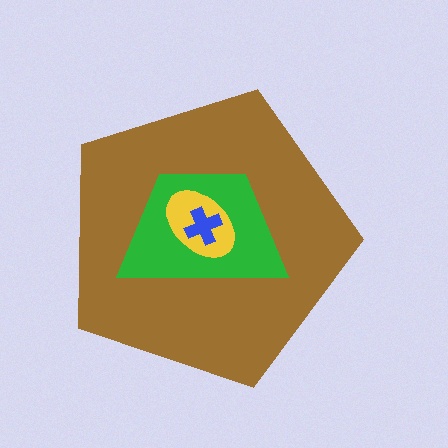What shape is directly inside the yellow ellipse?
The blue cross.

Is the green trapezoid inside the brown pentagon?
Yes.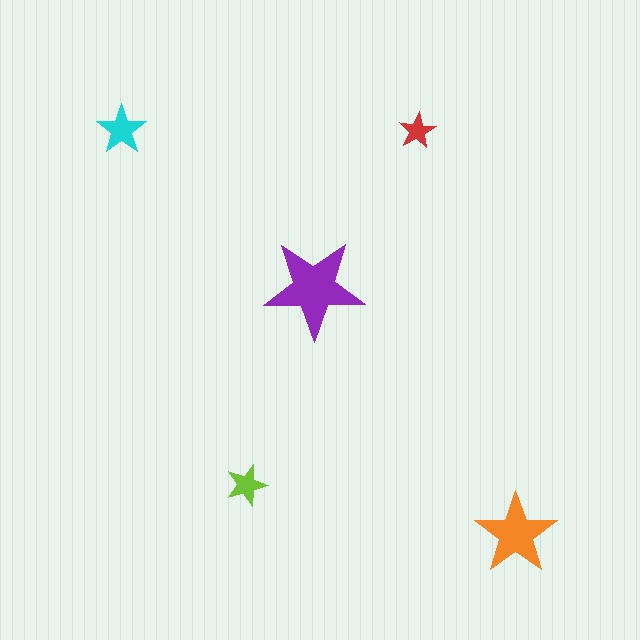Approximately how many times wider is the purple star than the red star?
About 3 times wider.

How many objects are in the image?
There are 5 objects in the image.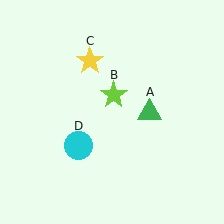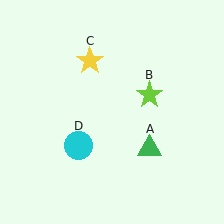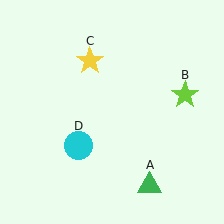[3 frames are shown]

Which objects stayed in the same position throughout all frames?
Yellow star (object C) and cyan circle (object D) remained stationary.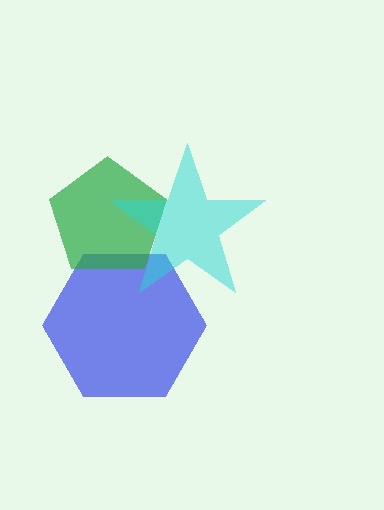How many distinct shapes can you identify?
There are 3 distinct shapes: a blue hexagon, a green pentagon, a cyan star.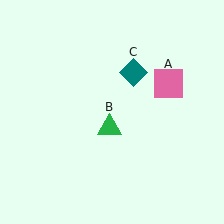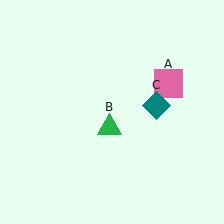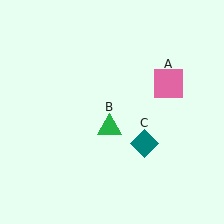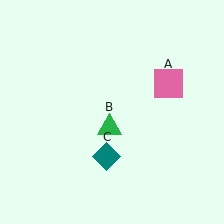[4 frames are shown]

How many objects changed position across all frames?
1 object changed position: teal diamond (object C).